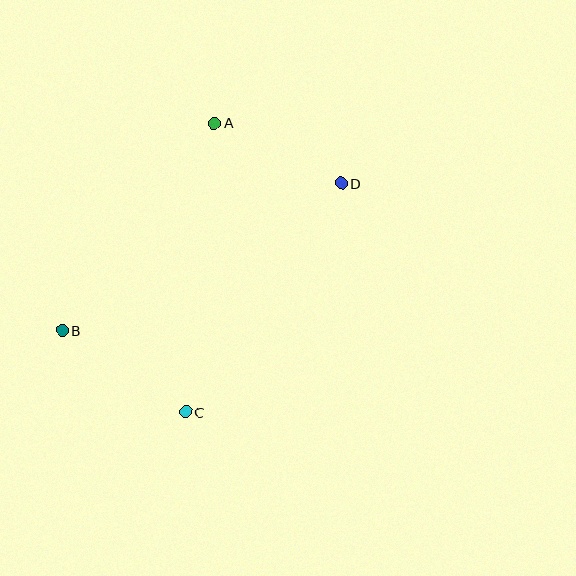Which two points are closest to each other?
Points A and D are closest to each other.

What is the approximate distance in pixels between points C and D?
The distance between C and D is approximately 276 pixels.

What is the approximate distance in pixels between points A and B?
The distance between A and B is approximately 257 pixels.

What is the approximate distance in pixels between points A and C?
The distance between A and C is approximately 291 pixels.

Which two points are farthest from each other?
Points B and D are farthest from each other.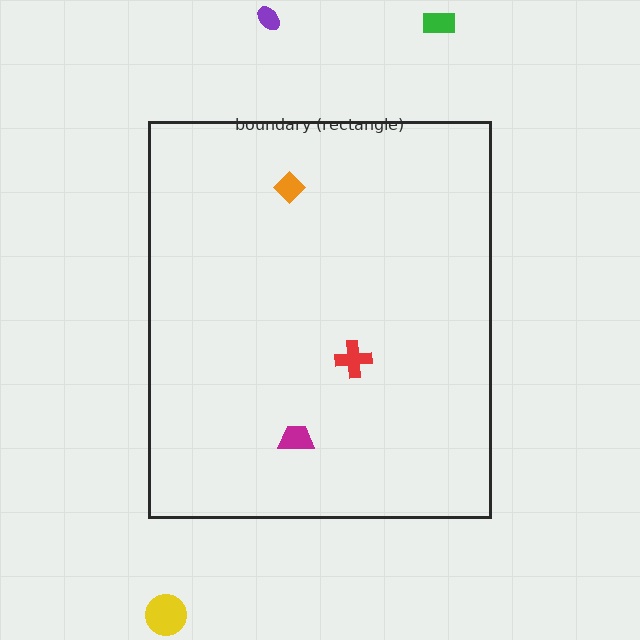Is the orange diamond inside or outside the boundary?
Inside.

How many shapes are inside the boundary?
3 inside, 3 outside.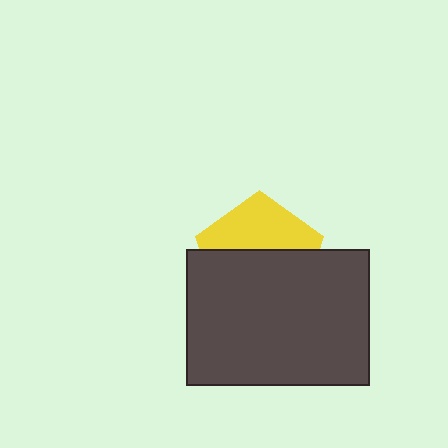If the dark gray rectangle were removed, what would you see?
You would see the complete yellow pentagon.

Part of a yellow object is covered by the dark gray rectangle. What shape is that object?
It is a pentagon.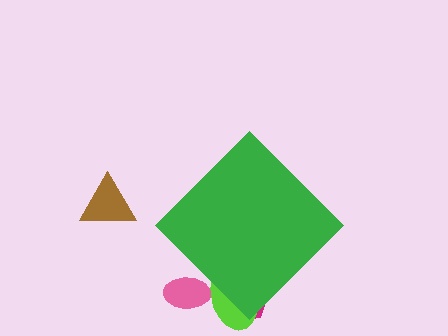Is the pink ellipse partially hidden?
Yes, the pink ellipse is partially hidden behind the green diamond.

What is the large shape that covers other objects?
A green diamond.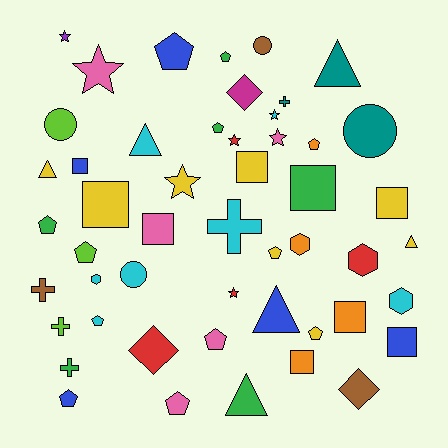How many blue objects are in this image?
There are 5 blue objects.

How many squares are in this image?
There are 9 squares.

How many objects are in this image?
There are 50 objects.